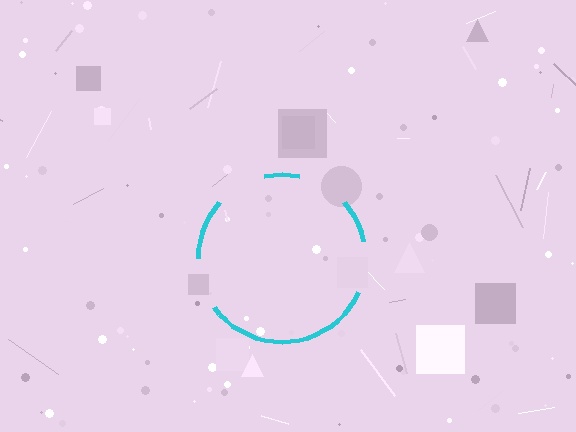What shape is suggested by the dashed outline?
The dashed outline suggests a circle.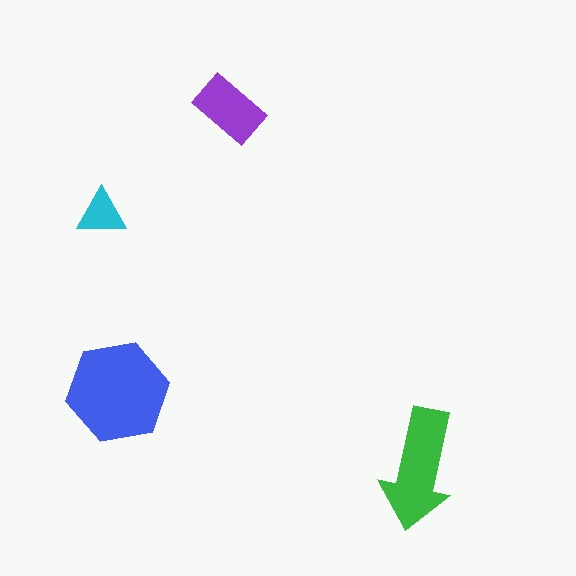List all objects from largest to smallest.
The blue hexagon, the green arrow, the purple rectangle, the cyan triangle.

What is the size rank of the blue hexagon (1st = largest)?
1st.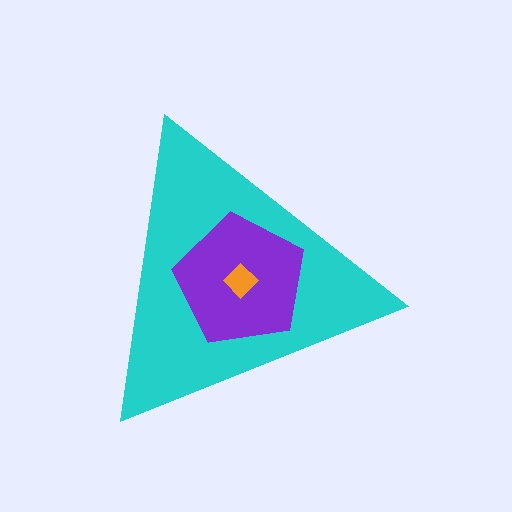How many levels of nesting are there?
3.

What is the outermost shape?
The cyan triangle.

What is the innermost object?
The orange diamond.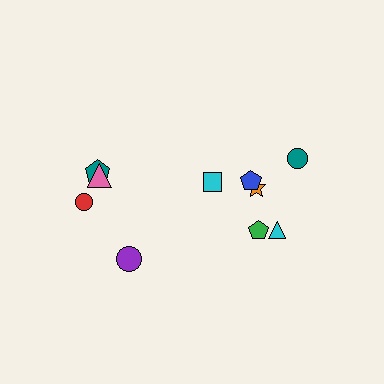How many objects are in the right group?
There are 6 objects.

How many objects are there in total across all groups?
There are 10 objects.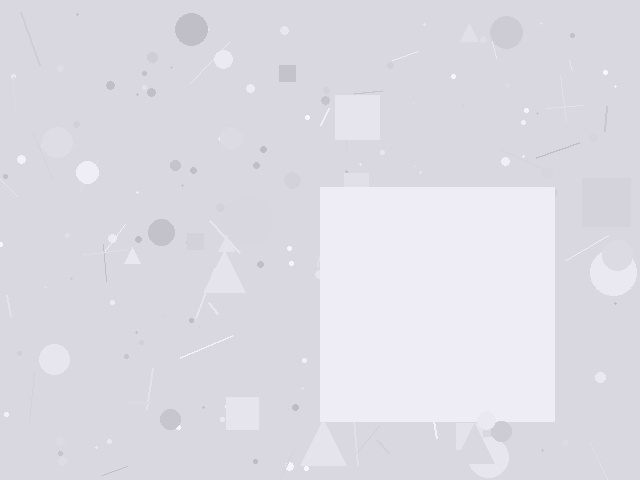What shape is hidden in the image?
A square is hidden in the image.